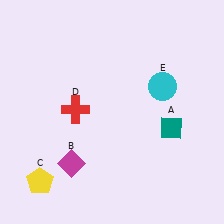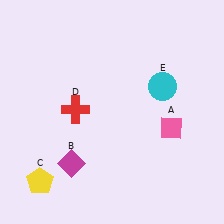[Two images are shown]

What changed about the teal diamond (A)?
In Image 1, A is teal. In Image 2, it changed to pink.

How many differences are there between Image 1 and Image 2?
There is 1 difference between the two images.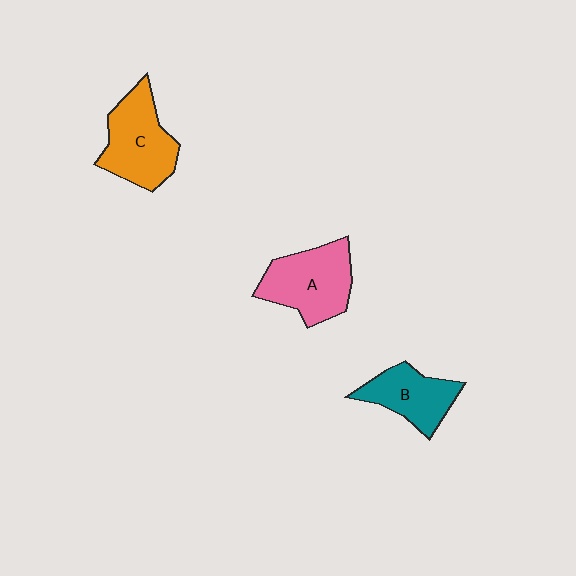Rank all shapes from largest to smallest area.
From largest to smallest: A (pink), C (orange), B (teal).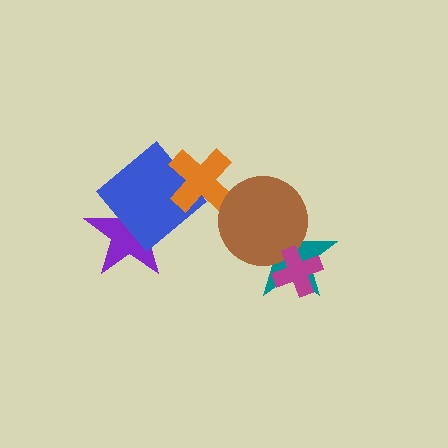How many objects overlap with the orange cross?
1 object overlaps with the orange cross.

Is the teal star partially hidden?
Yes, it is partially covered by another shape.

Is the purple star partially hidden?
Yes, it is partially covered by another shape.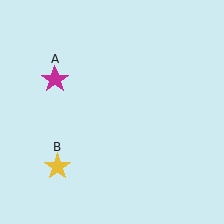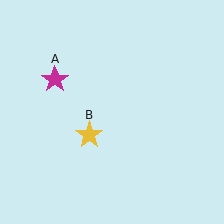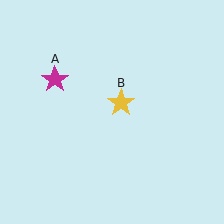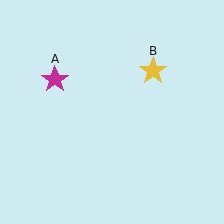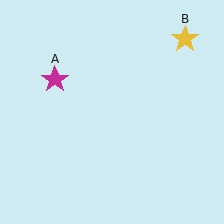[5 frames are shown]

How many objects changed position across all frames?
1 object changed position: yellow star (object B).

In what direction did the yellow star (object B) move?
The yellow star (object B) moved up and to the right.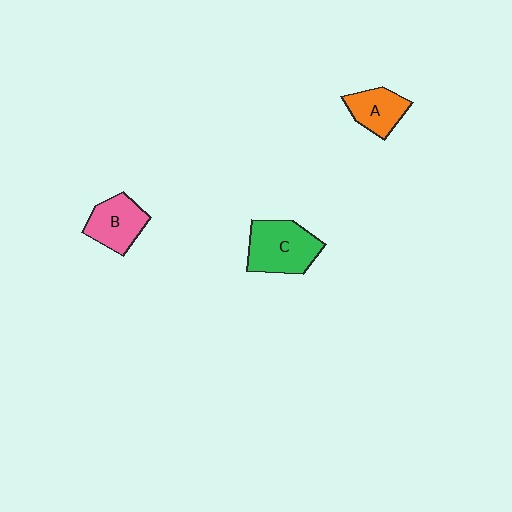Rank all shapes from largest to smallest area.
From largest to smallest: C (green), B (pink), A (orange).